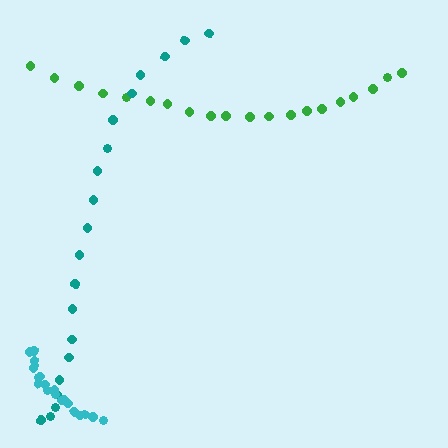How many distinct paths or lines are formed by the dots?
There are 3 distinct paths.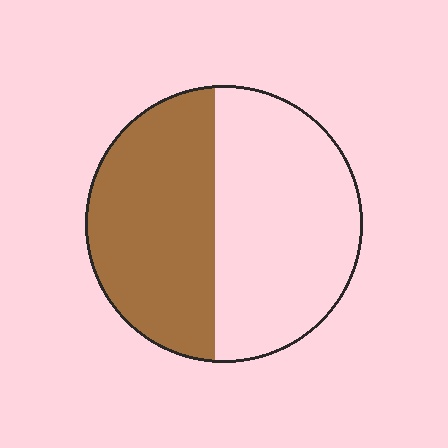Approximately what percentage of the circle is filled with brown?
Approximately 45%.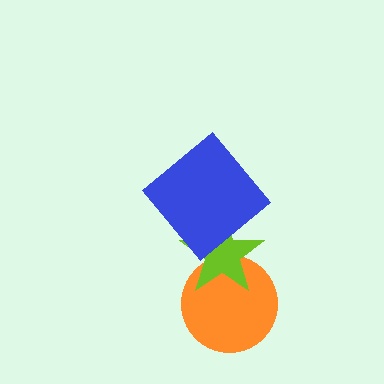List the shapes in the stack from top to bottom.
From top to bottom: the blue diamond, the lime star, the orange circle.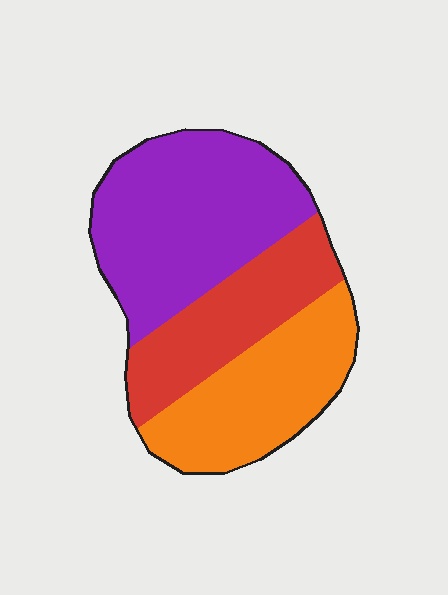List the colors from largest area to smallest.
From largest to smallest: purple, orange, red.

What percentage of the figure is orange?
Orange takes up about one third (1/3) of the figure.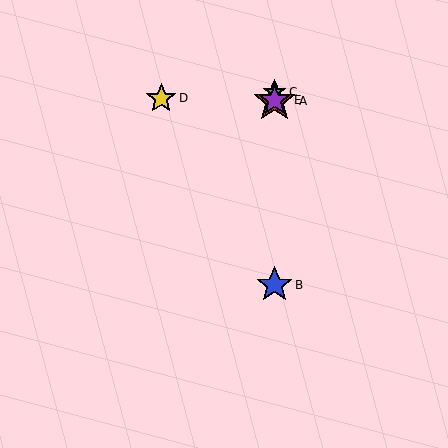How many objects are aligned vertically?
4 objects (A, B, C, E) are aligned vertically.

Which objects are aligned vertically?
Objects A, B, C, E are aligned vertically.